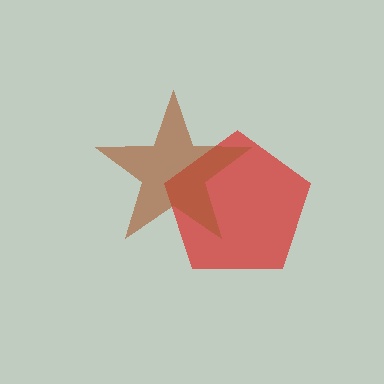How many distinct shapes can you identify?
There are 2 distinct shapes: a red pentagon, a brown star.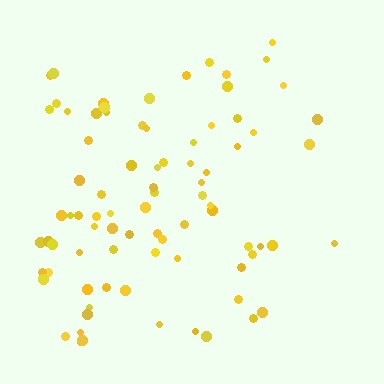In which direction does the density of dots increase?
From right to left, with the left side densest.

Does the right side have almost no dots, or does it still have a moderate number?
Still a moderate number, just noticeably fewer than the left.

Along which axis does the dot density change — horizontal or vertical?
Horizontal.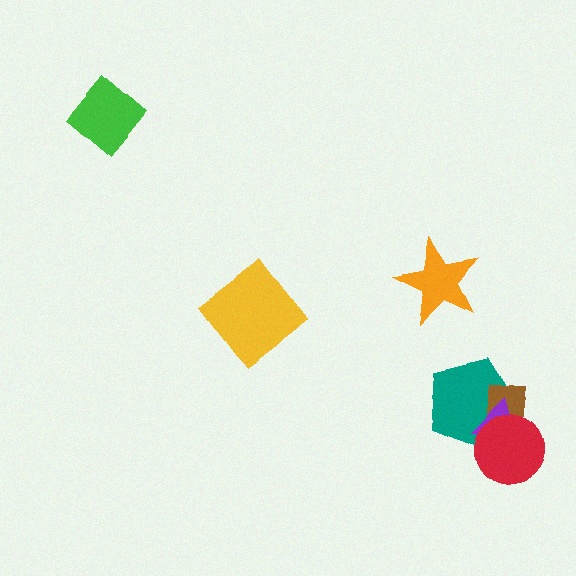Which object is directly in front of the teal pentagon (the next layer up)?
The brown rectangle is directly in front of the teal pentagon.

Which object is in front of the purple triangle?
The red circle is in front of the purple triangle.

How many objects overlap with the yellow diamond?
0 objects overlap with the yellow diamond.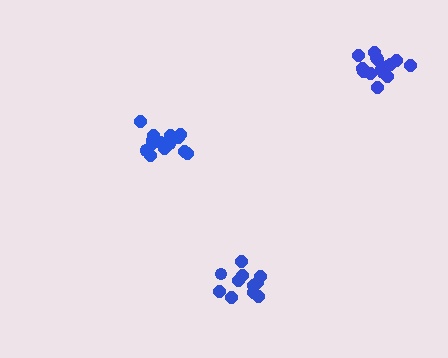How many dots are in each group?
Group 1: 14 dots, Group 2: 11 dots, Group 3: 15 dots (40 total).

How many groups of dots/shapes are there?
There are 3 groups.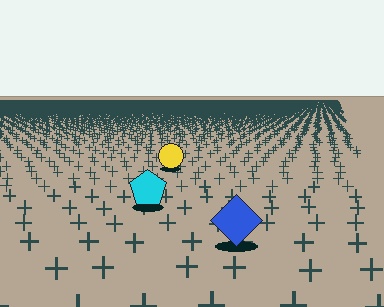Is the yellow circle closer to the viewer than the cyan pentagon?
No. The cyan pentagon is closer — you can tell from the texture gradient: the ground texture is coarser near it.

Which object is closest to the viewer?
The blue diamond is closest. The texture marks near it are larger and more spread out.